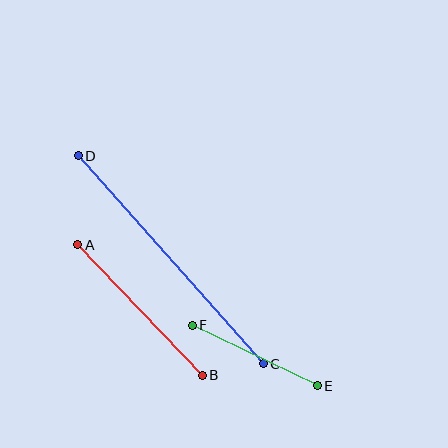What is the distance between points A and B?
The distance is approximately 181 pixels.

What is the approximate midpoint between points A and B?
The midpoint is at approximately (140, 310) pixels.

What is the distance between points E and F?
The distance is approximately 139 pixels.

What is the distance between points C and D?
The distance is approximately 279 pixels.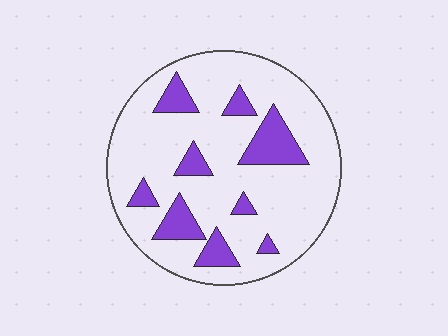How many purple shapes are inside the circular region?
9.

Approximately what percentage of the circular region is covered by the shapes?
Approximately 20%.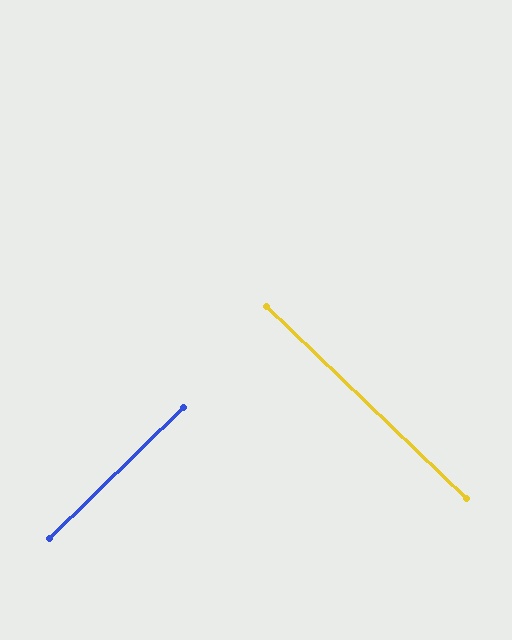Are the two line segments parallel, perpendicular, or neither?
Perpendicular — they meet at approximately 88°.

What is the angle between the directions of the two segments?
Approximately 88 degrees.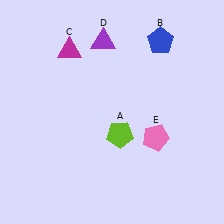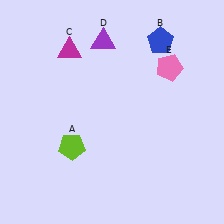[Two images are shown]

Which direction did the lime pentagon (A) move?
The lime pentagon (A) moved left.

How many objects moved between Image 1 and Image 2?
2 objects moved between the two images.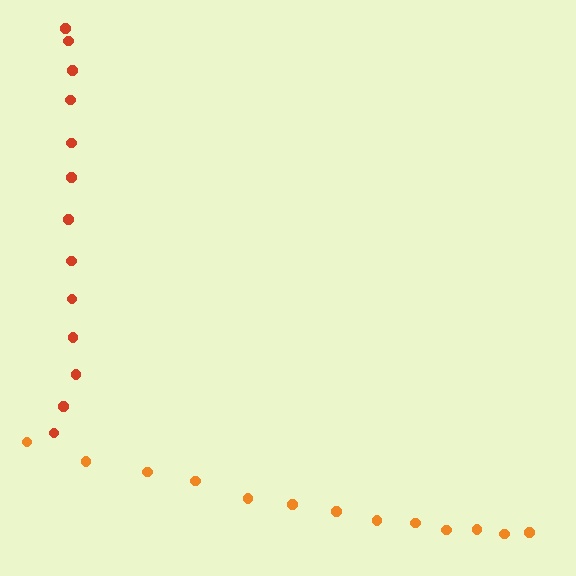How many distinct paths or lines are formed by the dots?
There are 2 distinct paths.